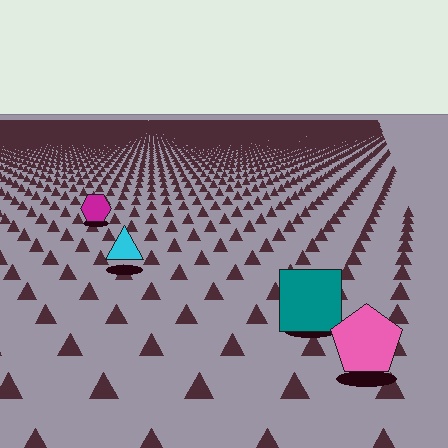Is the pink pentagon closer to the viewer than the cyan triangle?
Yes. The pink pentagon is closer — you can tell from the texture gradient: the ground texture is coarser near it.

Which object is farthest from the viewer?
The magenta hexagon is farthest from the viewer. It appears smaller and the ground texture around it is denser.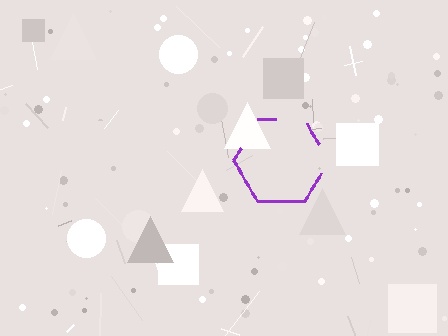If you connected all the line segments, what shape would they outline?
They would outline a hexagon.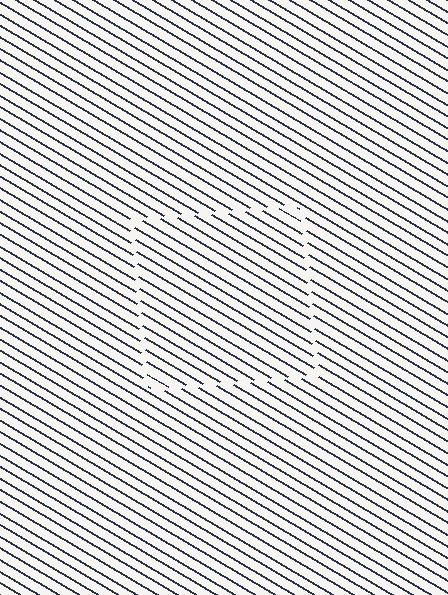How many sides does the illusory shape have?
4 sides — the line-ends trace a square.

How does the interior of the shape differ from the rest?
The interior of the shape contains the same grating, shifted by half a period — the contour is defined by the phase discontinuity where line-ends from the inner and outer gratings abut.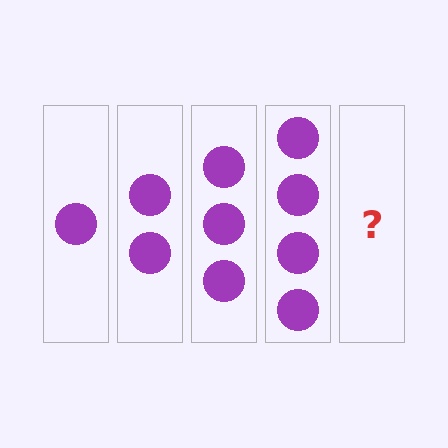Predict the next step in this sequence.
The next step is 5 circles.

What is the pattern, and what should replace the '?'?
The pattern is that each step adds one more circle. The '?' should be 5 circles.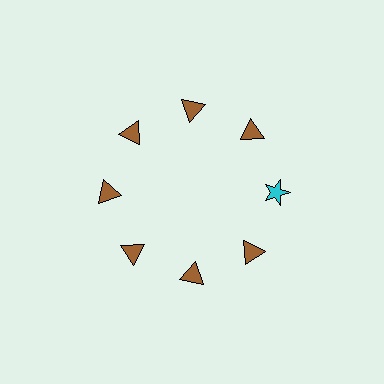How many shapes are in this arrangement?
There are 8 shapes arranged in a ring pattern.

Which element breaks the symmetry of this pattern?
The cyan star at roughly the 3 o'clock position breaks the symmetry. All other shapes are brown triangles.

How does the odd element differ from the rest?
It differs in both color (cyan instead of brown) and shape (star instead of triangle).